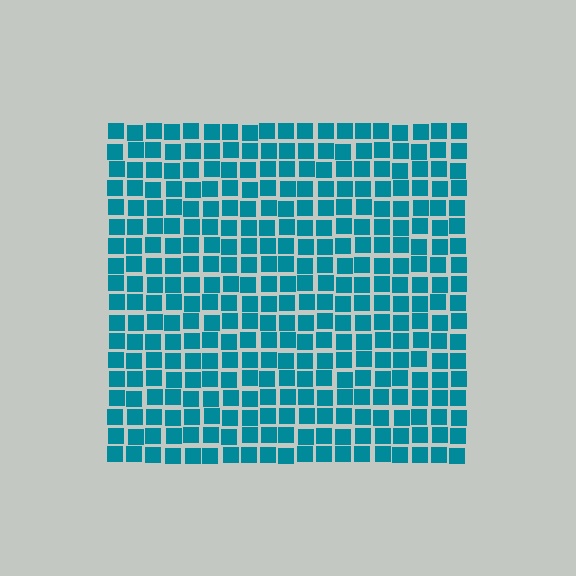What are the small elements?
The small elements are squares.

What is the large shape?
The large shape is a square.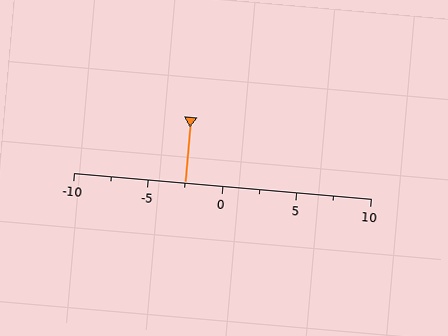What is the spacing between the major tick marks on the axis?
The major ticks are spaced 5 apart.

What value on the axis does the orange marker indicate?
The marker indicates approximately -2.5.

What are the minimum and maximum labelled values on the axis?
The axis runs from -10 to 10.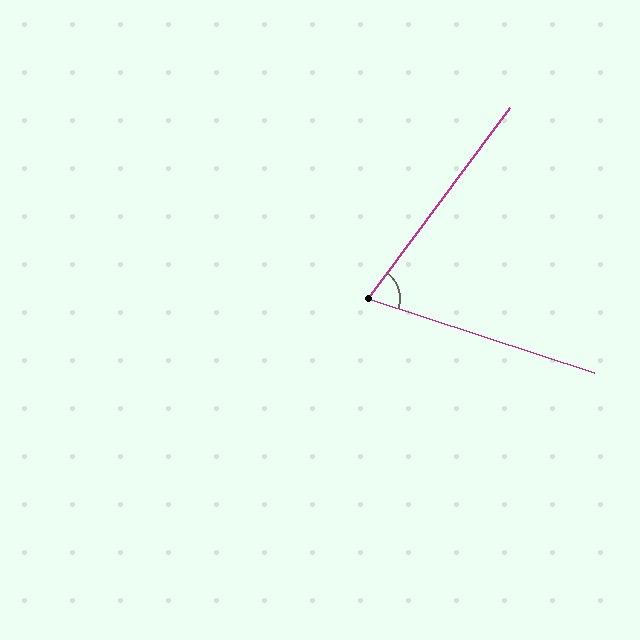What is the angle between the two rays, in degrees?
Approximately 71 degrees.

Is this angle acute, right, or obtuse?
It is acute.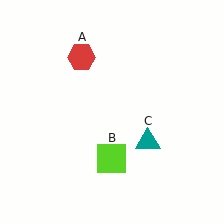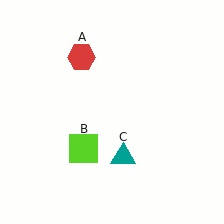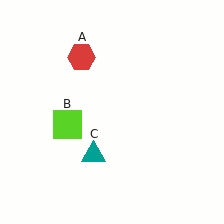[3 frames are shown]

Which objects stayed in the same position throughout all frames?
Red hexagon (object A) remained stationary.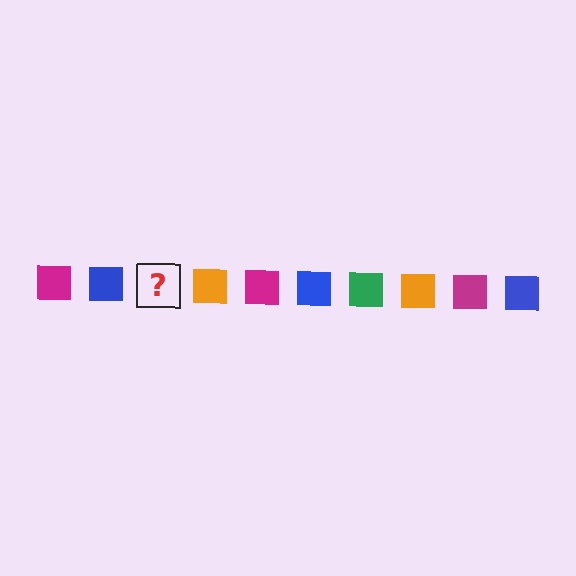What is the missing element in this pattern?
The missing element is a green square.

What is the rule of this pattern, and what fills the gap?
The rule is that the pattern cycles through magenta, blue, green, orange squares. The gap should be filled with a green square.